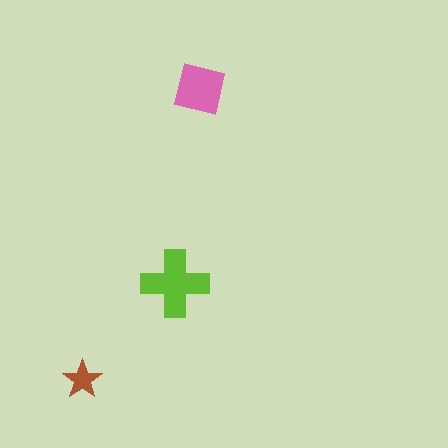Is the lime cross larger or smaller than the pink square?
Larger.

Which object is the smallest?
The brown star.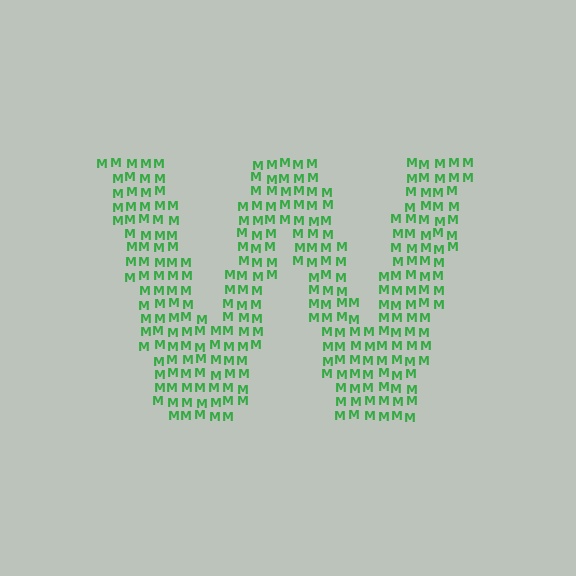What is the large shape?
The large shape is the letter W.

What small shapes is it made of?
It is made of small letter M's.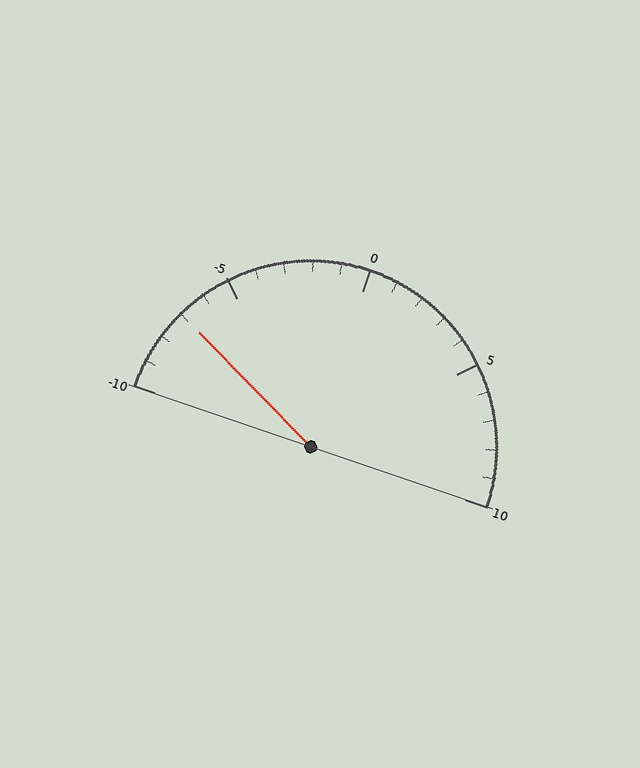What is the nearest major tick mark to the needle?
The nearest major tick mark is -5.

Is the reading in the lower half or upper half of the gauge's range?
The reading is in the lower half of the range (-10 to 10).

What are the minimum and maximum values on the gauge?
The gauge ranges from -10 to 10.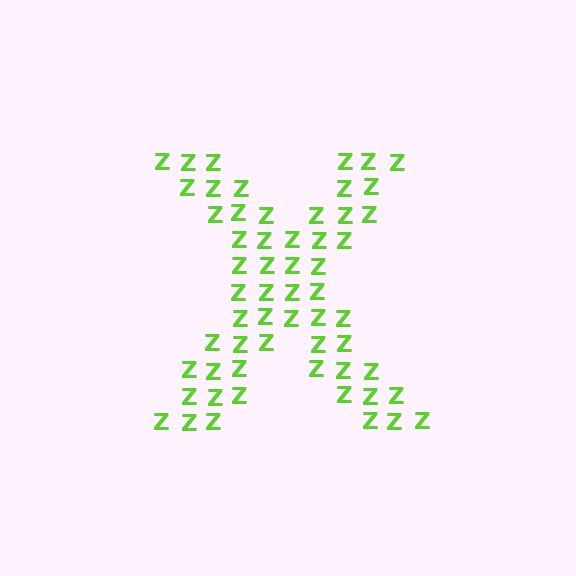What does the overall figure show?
The overall figure shows the letter X.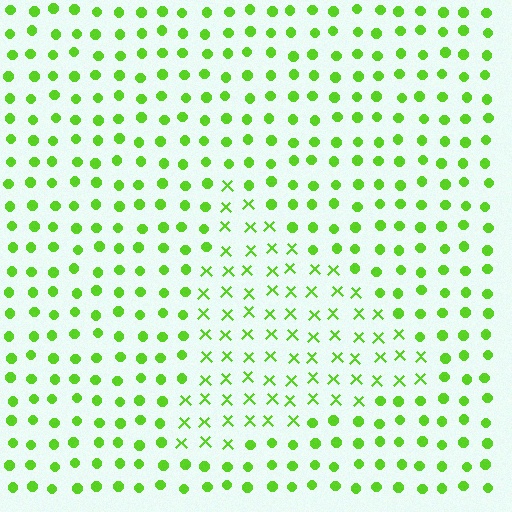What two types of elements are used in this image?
The image uses X marks inside the triangle region and circles outside it.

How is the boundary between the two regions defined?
The boundary is defined by a change in element shape: X marks inside vs. circles outside. All elements share the same color and spacing.